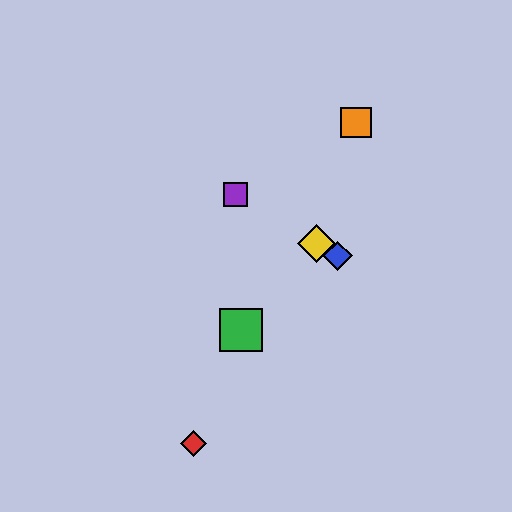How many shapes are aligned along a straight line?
3 shapes (the blue diamond, the yellow diamond, the purple square) are aligned along a straight line.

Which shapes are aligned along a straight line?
The blue diamond, the yellow diamond, the purple square are aligned along a straight line.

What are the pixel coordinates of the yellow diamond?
The yellow diamond is at (317, 244).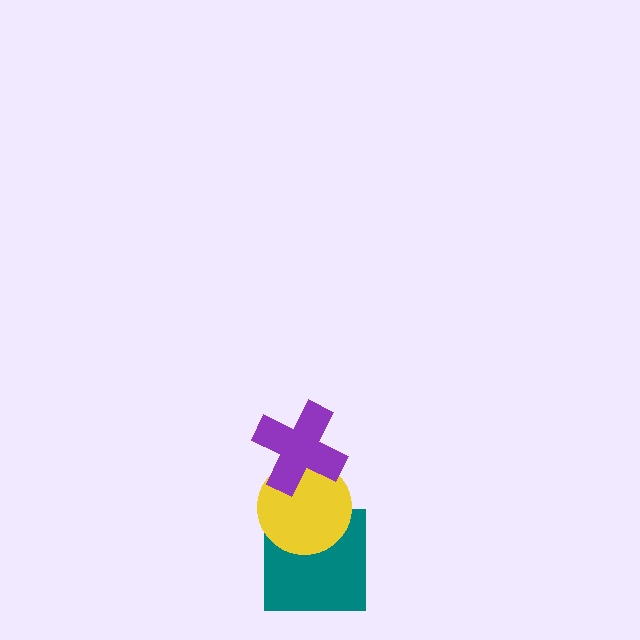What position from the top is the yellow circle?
The yellow circle is 2nd from the top.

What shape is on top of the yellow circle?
The purple cross is on top of the yellow circle.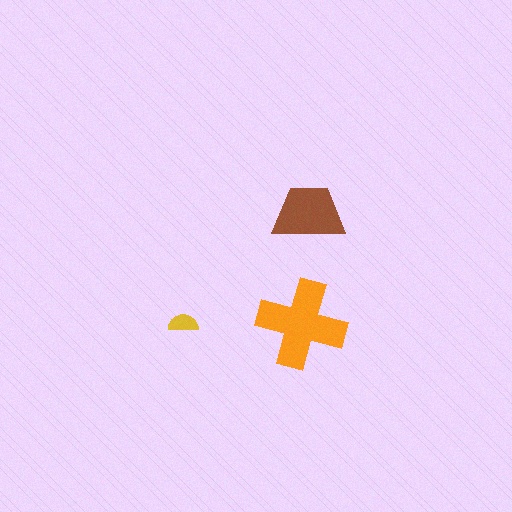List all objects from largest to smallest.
The orange cross, the brown trapezoid, the yellow semicircle.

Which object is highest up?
The brown trapezoid is topmost.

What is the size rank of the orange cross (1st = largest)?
1st.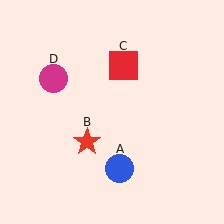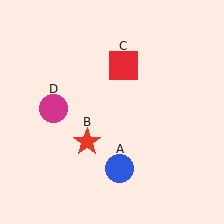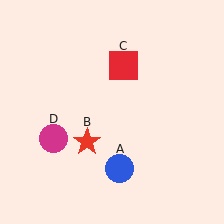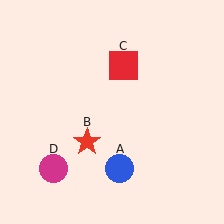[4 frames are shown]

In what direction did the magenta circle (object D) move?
The magenta circle (object D) moved down.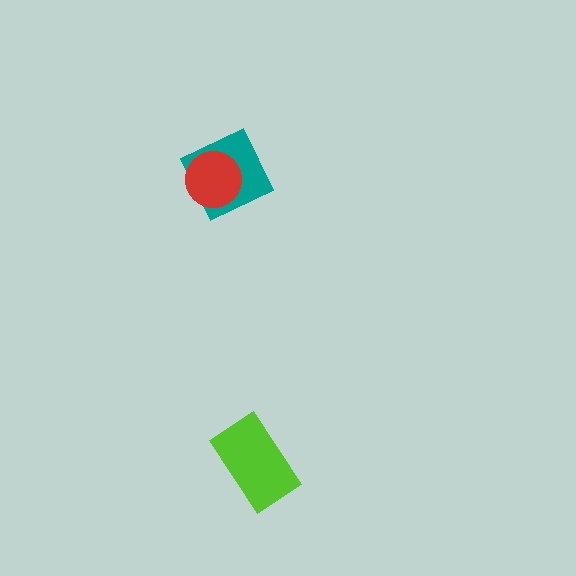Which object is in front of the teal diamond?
The red circle is in front of the teal diamond.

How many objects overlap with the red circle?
1 object overlaps with the red circle.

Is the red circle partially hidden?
No, no other shape covers it.